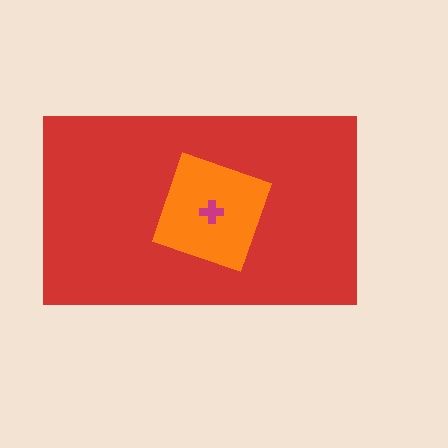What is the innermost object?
The magenta cross.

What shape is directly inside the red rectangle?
The orange square.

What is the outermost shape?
The red rectangle.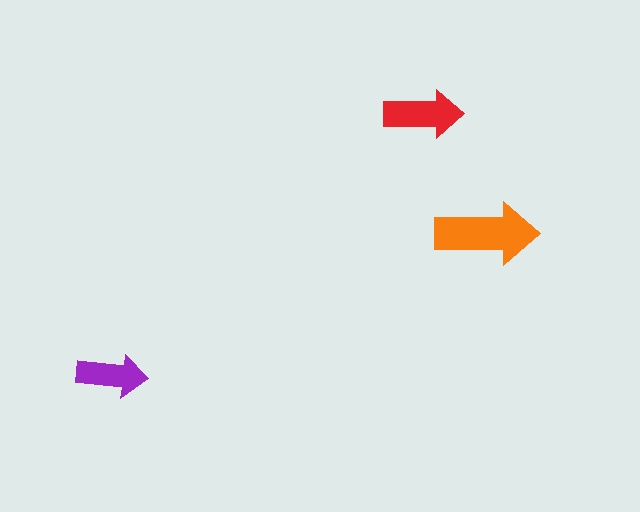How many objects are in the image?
There are 3 objects in the image.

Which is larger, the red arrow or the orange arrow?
The orange one.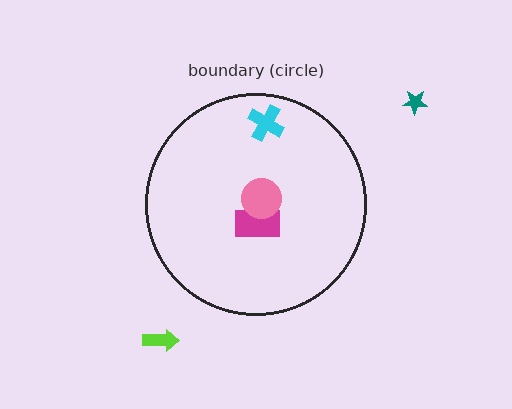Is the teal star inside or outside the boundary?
Outside.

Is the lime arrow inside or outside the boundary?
Outside.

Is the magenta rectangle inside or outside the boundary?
Inside.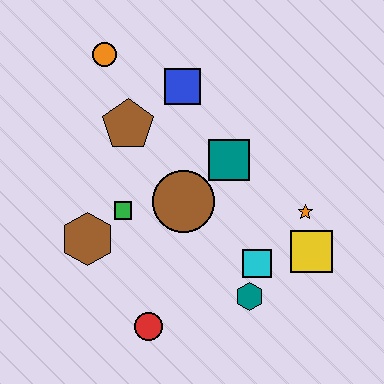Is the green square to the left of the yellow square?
Yes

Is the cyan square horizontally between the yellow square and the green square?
Yes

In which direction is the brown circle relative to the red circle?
The brown circle is above the red circle.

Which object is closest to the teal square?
The brown circle is closest to the teal square.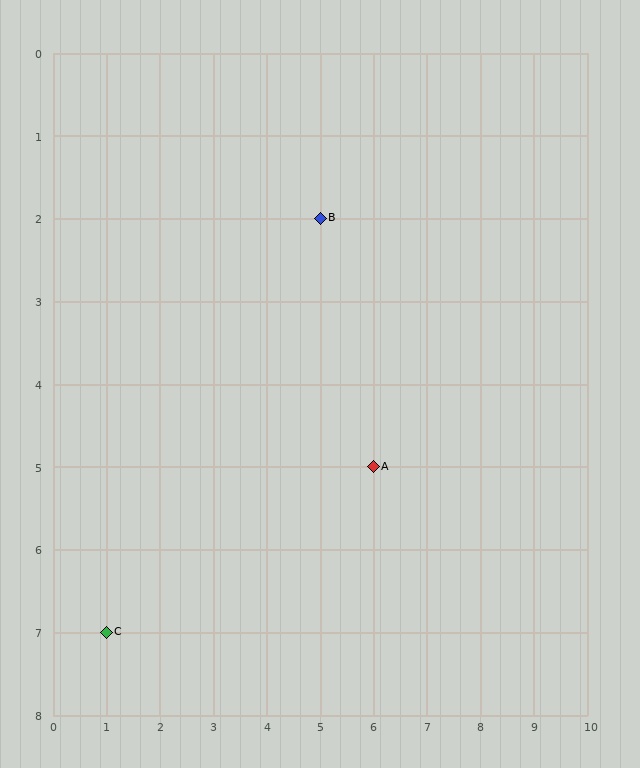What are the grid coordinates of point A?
Point A is at grid coordinates (6, 5).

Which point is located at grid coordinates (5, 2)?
Point B is at (5, 2).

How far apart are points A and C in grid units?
Points A and C are 5 columns and 2 rows apart (about 5.4 grid units diagonally).